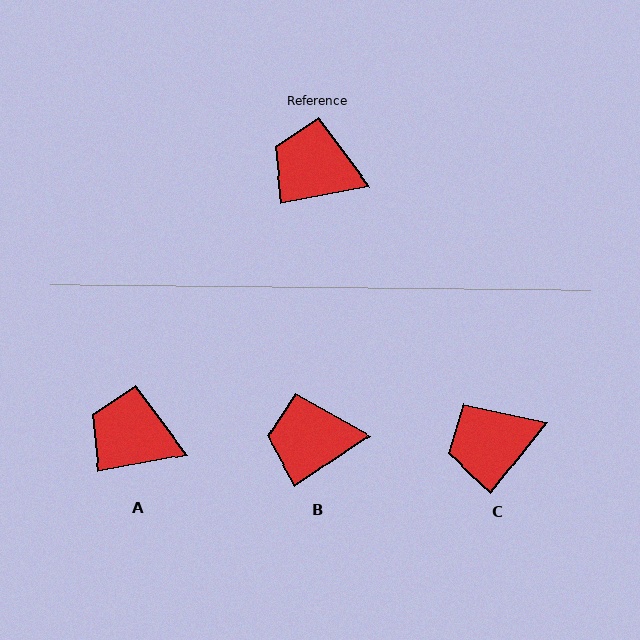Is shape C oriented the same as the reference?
No, it is off by about 41 degrees.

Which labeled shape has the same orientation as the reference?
A.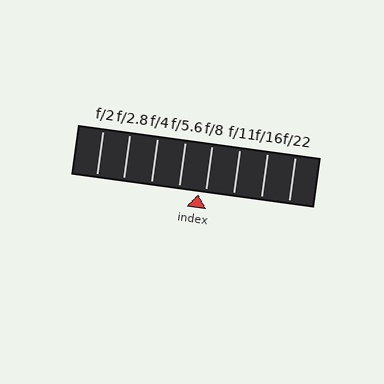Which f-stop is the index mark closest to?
The index mark is closest to f/8.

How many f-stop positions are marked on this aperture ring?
There are 8 f-stop positions marked.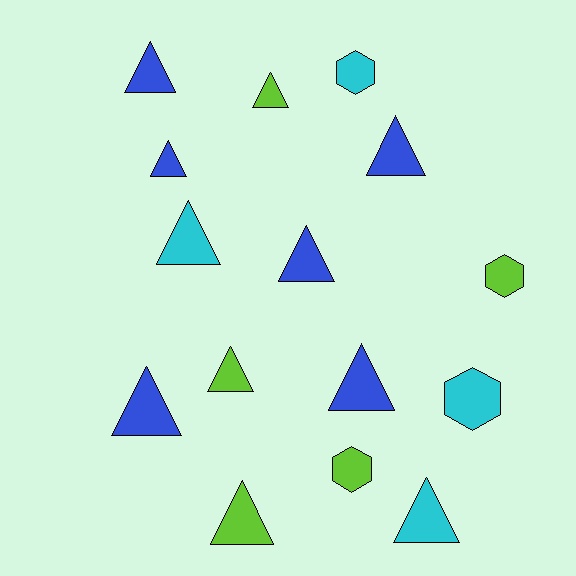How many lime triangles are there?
There are 3 lime triangles.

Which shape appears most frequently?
Triangle, with 11 objects.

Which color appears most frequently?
Blue, with 6 objects.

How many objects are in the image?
There are 15 objects.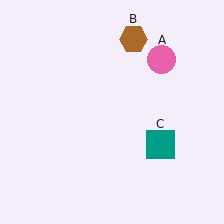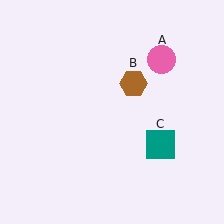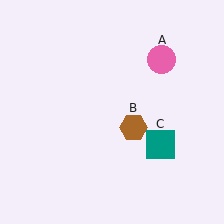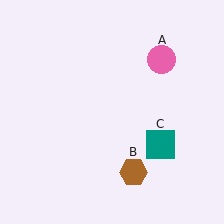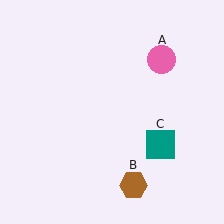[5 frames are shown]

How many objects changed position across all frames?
1 object changed position: brown hexagon (object B).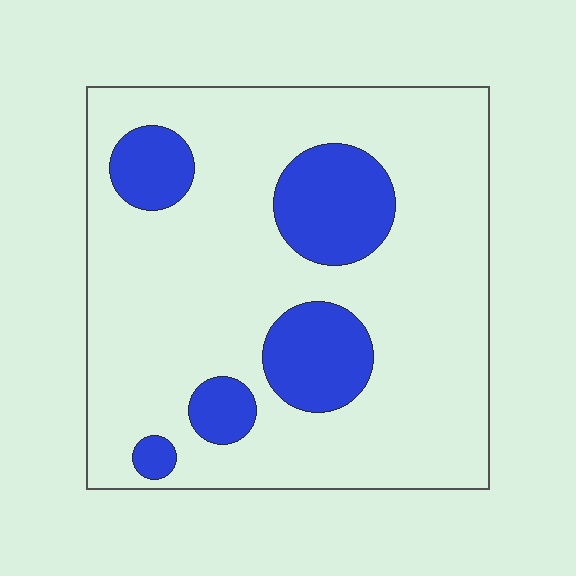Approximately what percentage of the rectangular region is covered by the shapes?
Approximately 20%.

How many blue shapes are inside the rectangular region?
5.